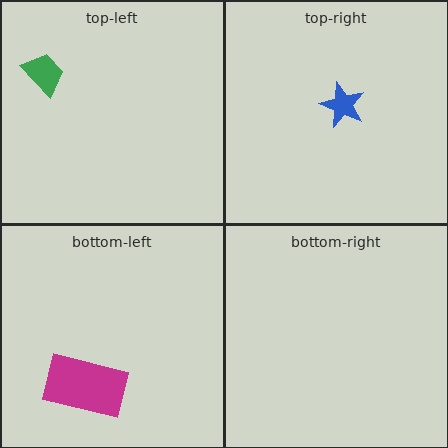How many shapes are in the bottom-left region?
1.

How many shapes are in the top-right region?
1.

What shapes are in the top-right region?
The blue star.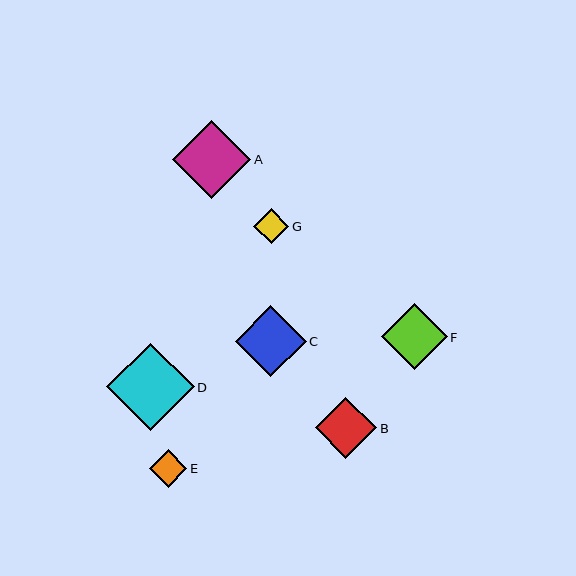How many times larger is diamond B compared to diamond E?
Diamond B is approximately 1.6 times the size of diamond E.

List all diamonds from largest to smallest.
From largest to smallest: D, A, C, F, B, E, G.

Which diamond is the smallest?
Diamond G is the smallest with a size of approximately 35 pixels.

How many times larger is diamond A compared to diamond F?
Diamond A is approximately 1.2 times the size of diamond F.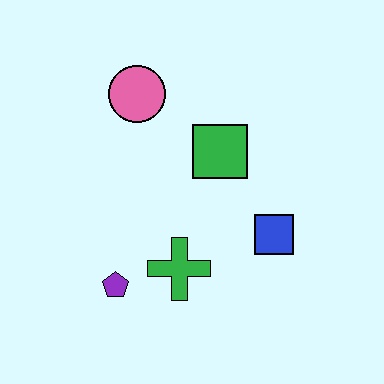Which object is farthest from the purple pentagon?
The pink circle is farthest from the purple pentagon.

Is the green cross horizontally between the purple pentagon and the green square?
Yes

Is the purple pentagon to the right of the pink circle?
No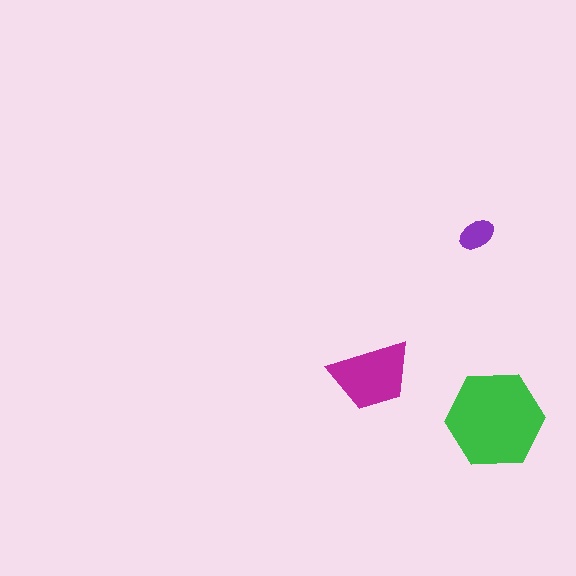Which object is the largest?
The green hexagon.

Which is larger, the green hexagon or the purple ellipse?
The green hexagon.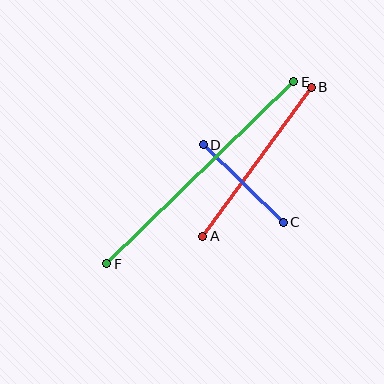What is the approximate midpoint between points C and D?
The midpoint is at approximately (243, 183) pixels.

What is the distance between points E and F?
The distance is approximately 261 pixels.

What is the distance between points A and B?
The distance is approximately 184 pixels.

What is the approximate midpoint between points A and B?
The midpoint is at approximately (257, 162) pixels.